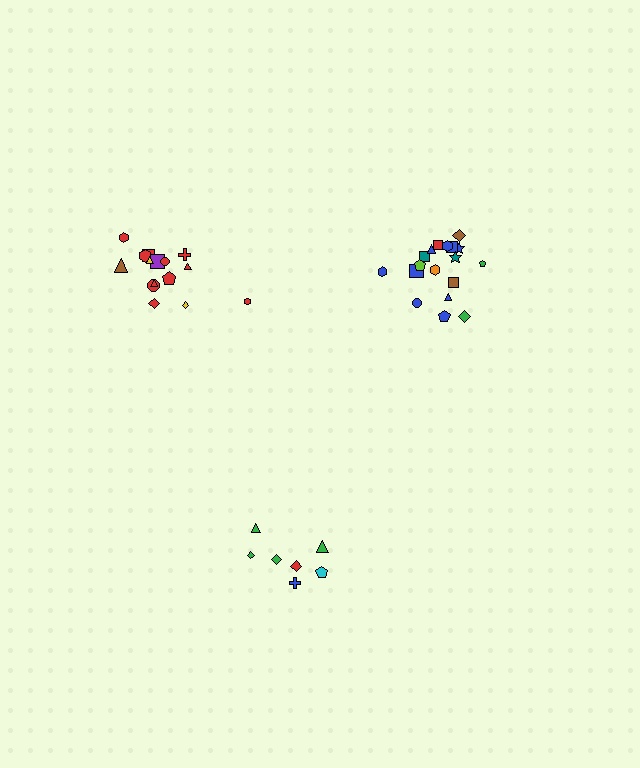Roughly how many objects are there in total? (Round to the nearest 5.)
Roughly 40 objects in total.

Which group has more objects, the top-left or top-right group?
The top-right group.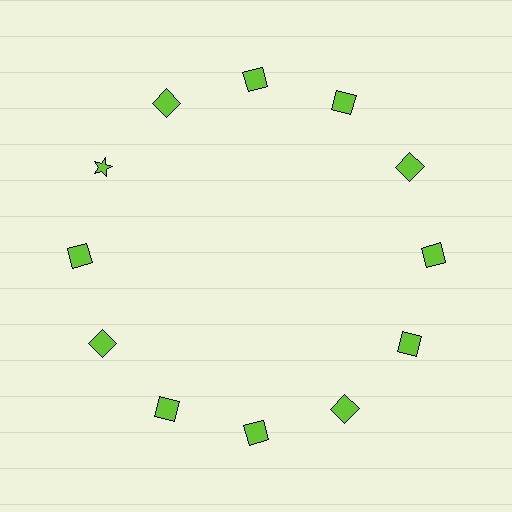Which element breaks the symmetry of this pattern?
The lime star at roughly the 10 o'clock position breaks the symmetry. All other shapes are lime squares.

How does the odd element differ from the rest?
It has a different shape: star instead of square.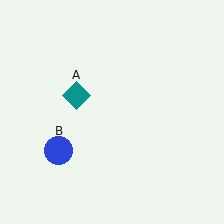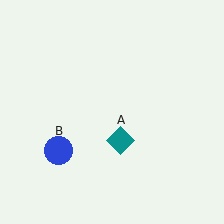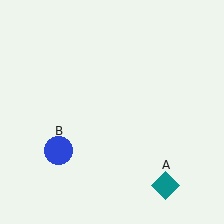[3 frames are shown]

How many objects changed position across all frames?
1 object changed position: teal diamond (object A).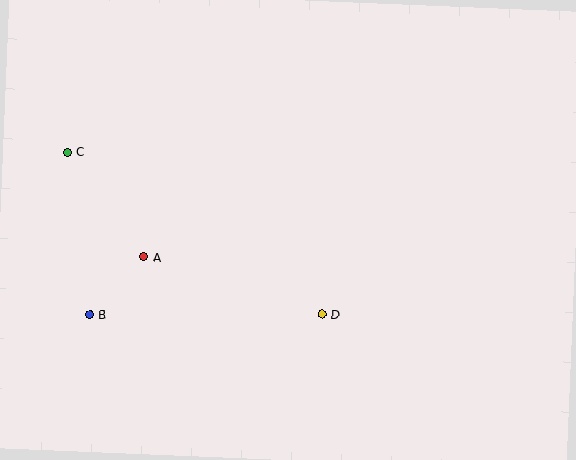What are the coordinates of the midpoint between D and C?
The midpoint between D and C is at (195, 233).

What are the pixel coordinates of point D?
Point D is at (322, 314).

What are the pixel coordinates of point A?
Point A is at (143, 257).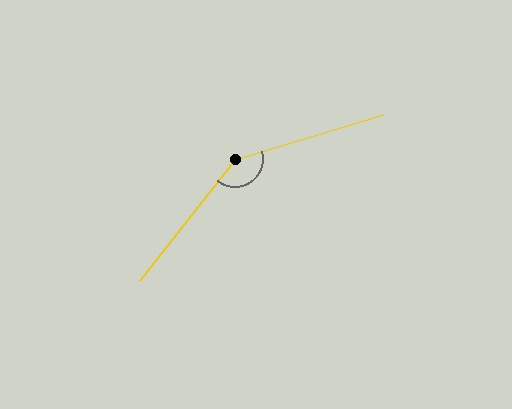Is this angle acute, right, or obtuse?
It is obtuse.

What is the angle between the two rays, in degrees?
Approximately 145 degrees.